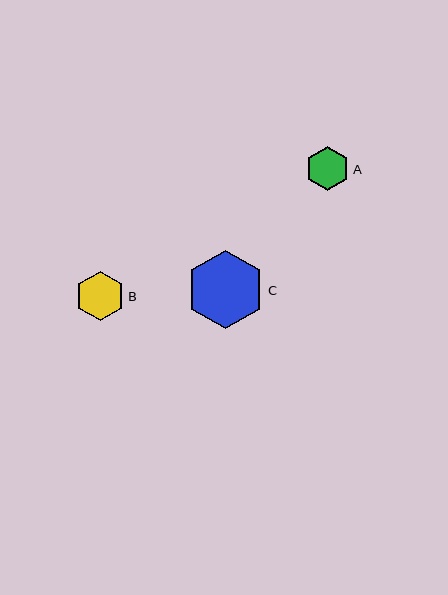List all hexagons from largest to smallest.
From largest to smallest: C, B, A.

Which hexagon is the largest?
Hexagon C is the largest with a size of approximately 79 pixels.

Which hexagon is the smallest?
Hexagon A is the smallest with a size of approximately 44 pixels.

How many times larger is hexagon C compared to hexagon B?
Hexagon C is approximately 1.6 times the size of hexagon B.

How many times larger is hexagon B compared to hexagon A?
Hexagon B is approximately 1.1 times the size of hexagon A.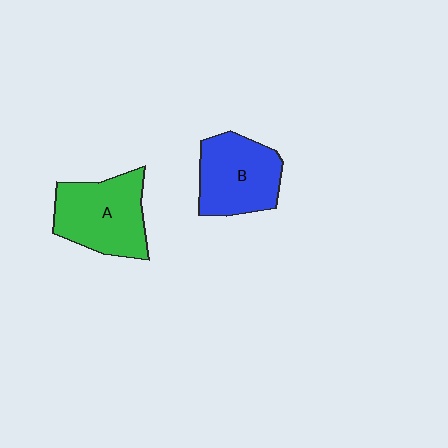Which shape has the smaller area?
Shape B (blue).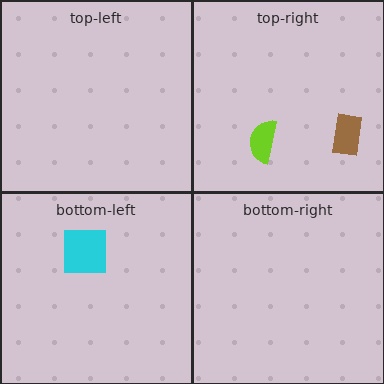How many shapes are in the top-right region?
2.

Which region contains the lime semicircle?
The top-right region.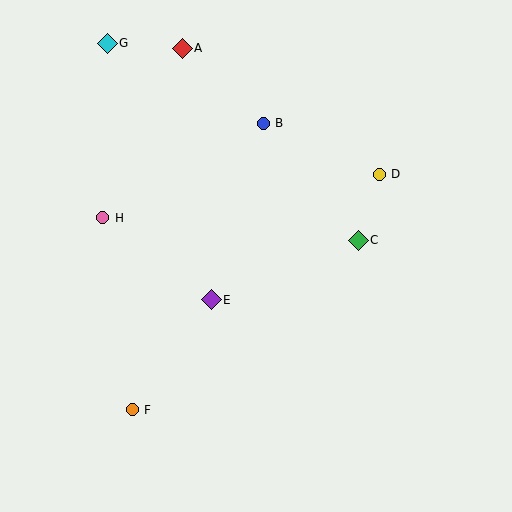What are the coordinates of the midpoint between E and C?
The midpoint between E and C is at (285, 270).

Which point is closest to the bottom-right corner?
Point C is closest to the bottom-right corner.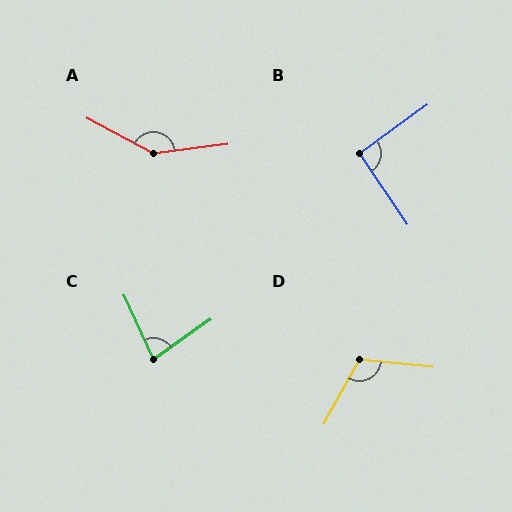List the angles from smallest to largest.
C (79°), B (92°), D (113°), A (145°).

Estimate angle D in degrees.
Approximately 113 degrees.